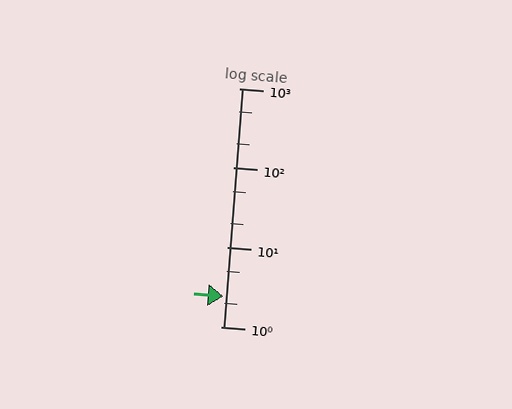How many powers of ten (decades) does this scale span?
The scale spans 3 decades, from 1 to 1000.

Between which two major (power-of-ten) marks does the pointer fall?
The pointer is between 1 and 10.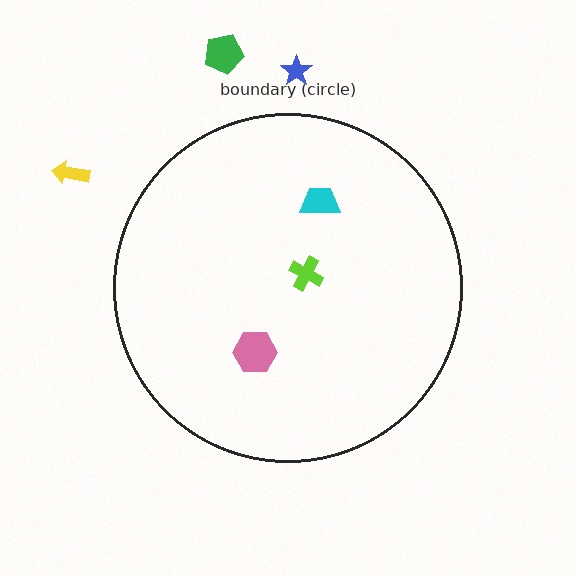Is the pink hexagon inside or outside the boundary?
Inside.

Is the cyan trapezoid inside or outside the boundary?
Inside.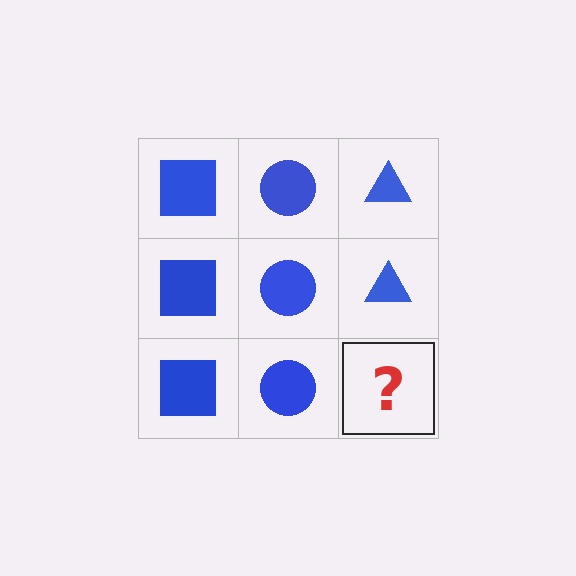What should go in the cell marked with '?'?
The missing cell should contain a blue triangle.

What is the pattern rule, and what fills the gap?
The rule is that each column has a consistent shape. The gap should be filled with a blue triangle.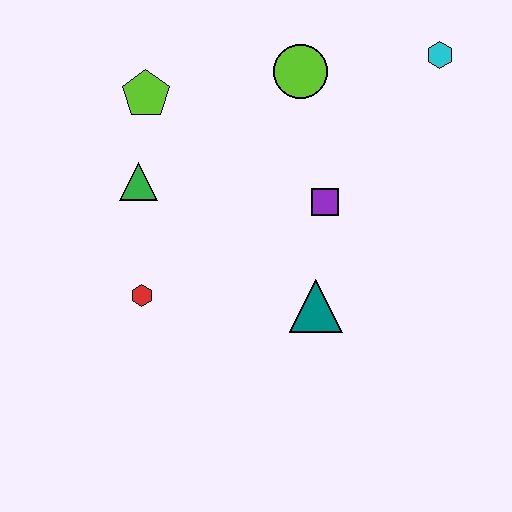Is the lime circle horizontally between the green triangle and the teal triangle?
Yes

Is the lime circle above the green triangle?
Yes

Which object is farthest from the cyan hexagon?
The red hexagon is farthest from the cyan hexagon.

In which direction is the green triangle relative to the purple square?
The green triangle is to the left of the purple square.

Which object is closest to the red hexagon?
The green triangle is closest to the red hexagon.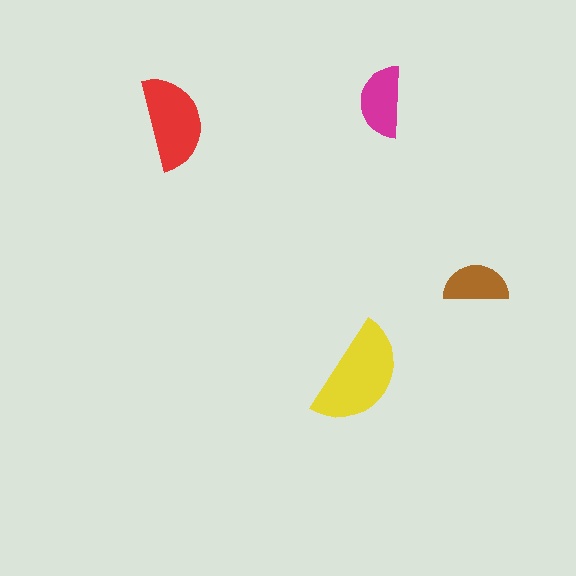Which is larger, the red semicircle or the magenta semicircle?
The red one.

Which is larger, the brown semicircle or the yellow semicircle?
The yellow one.